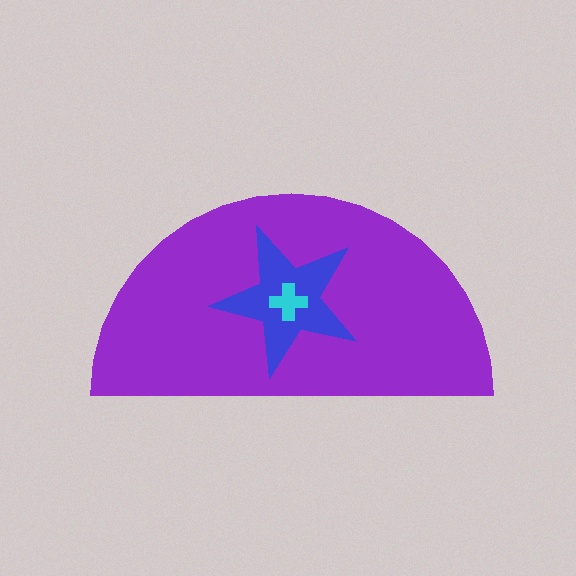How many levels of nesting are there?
3.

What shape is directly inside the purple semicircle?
The blue star.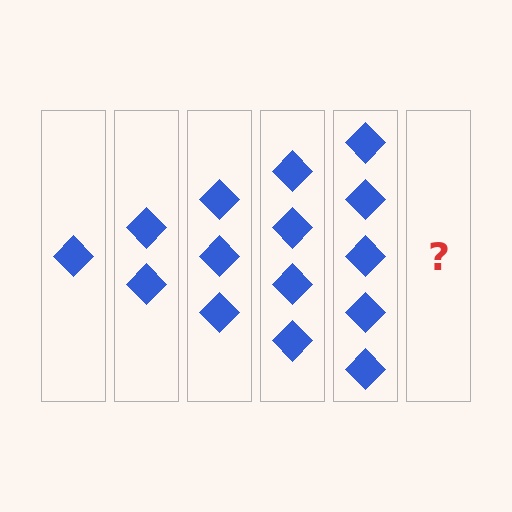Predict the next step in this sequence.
The next step is 6 diamonds.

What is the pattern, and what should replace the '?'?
The pattern is that each step adds one more diamond. The '?' should be 6 diamonds.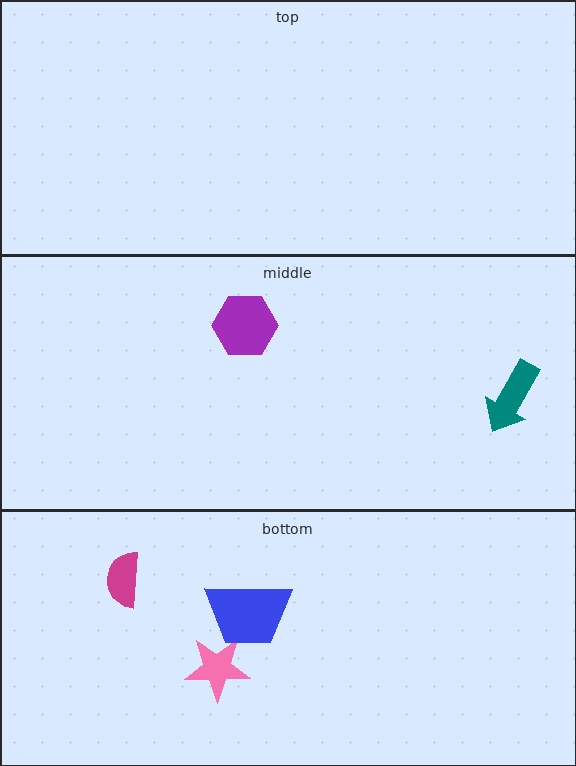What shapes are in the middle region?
The purple hexagon, the teal arrow.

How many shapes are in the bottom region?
3.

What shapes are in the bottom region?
The pink star, the magenta semicircle, the blue trapezoid.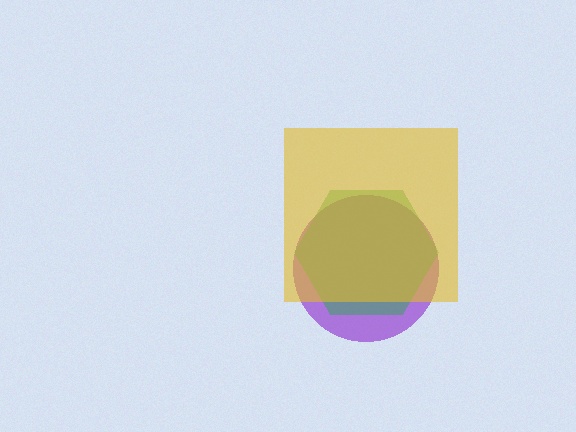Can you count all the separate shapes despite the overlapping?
Yes, there are 3 separate shapes.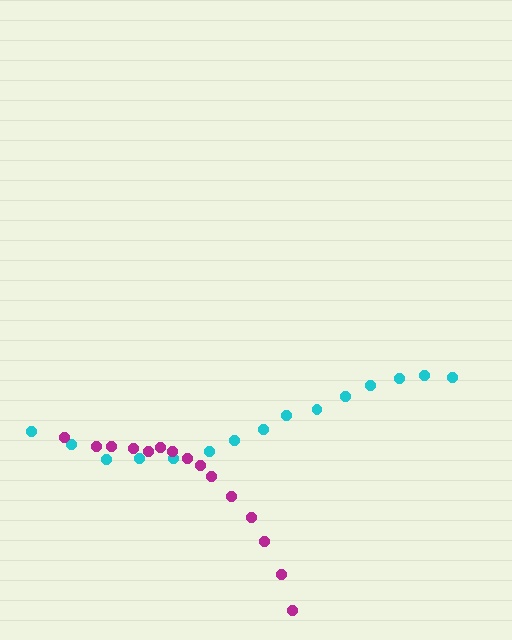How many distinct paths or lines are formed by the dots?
There are 2 distinct paths.